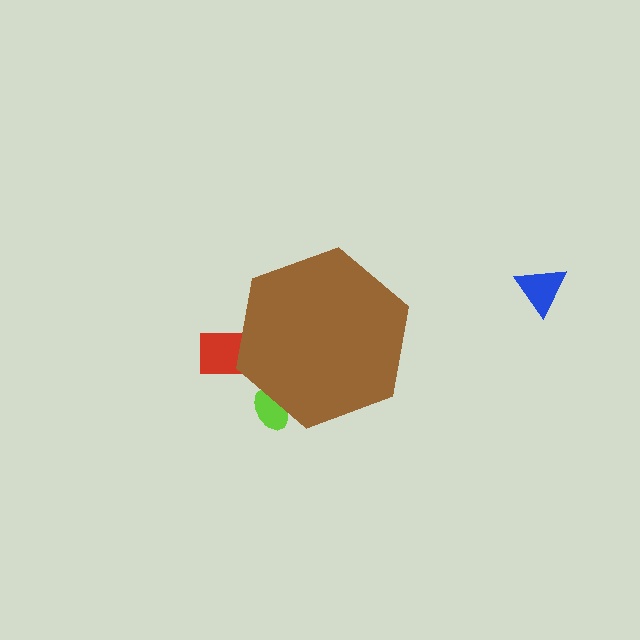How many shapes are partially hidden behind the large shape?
2 shapes are partially hidden.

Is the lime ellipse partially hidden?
Yes, the lime ellipse is partially hidden behind the brown hexagon.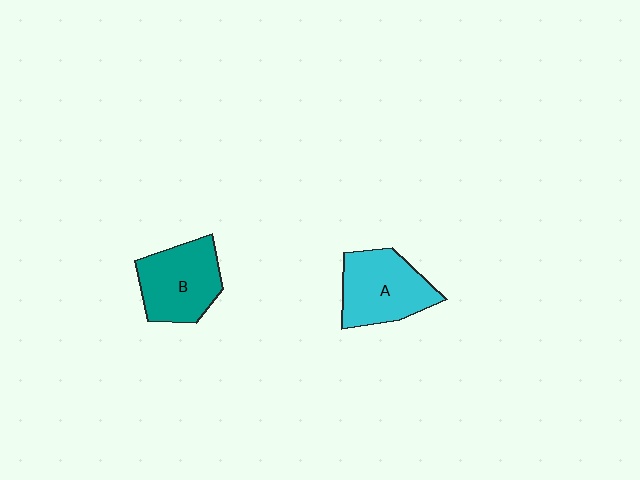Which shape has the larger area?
Shape A (cyan).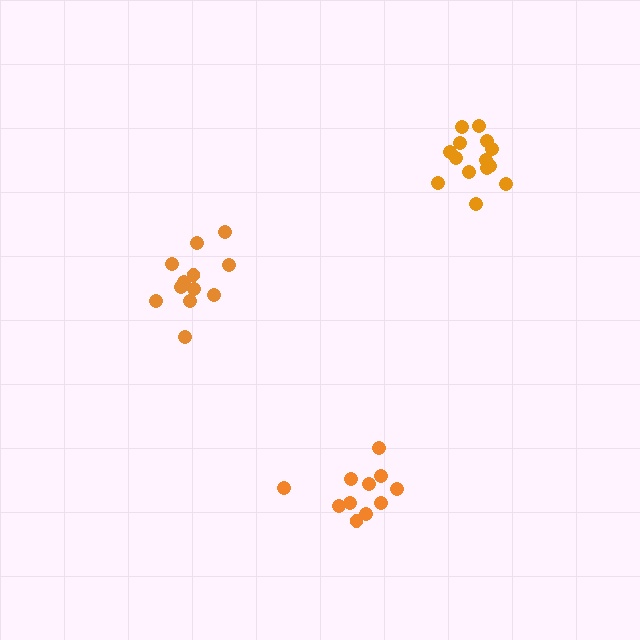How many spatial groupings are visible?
There are 3 spatial groupings.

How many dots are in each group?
Group 1: 12 dots, Group 2: 11 dots, Group 3: 14 dots (37 total).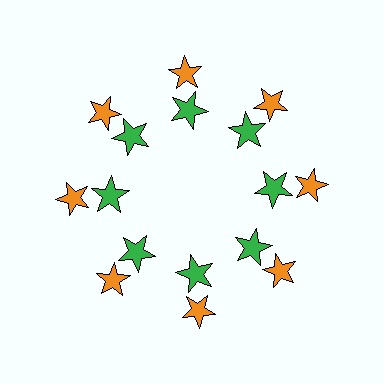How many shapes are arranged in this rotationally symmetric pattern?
There are 16 shapes, arranged in 8 groups of 2.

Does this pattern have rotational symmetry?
Yes, this pattern has 8-fold rotational symmetry. It looks the same after rotating 45 degrees around the center.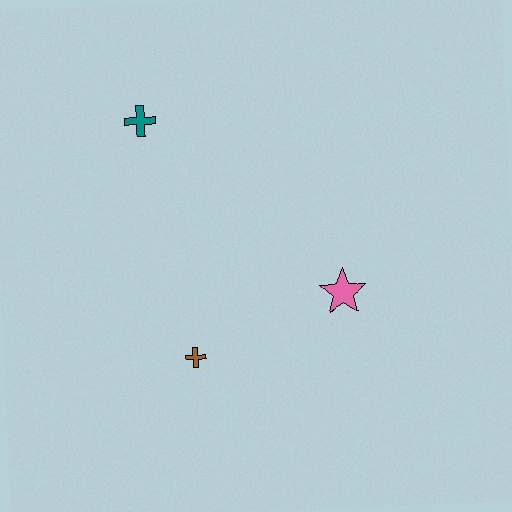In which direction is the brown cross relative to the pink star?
The brown cross is to the left of the pink star.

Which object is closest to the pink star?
The brown cross is closest to the pink star.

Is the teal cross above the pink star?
Yes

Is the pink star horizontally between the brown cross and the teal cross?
No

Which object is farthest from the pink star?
The teal cross is farthest from the pink star.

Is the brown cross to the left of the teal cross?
No